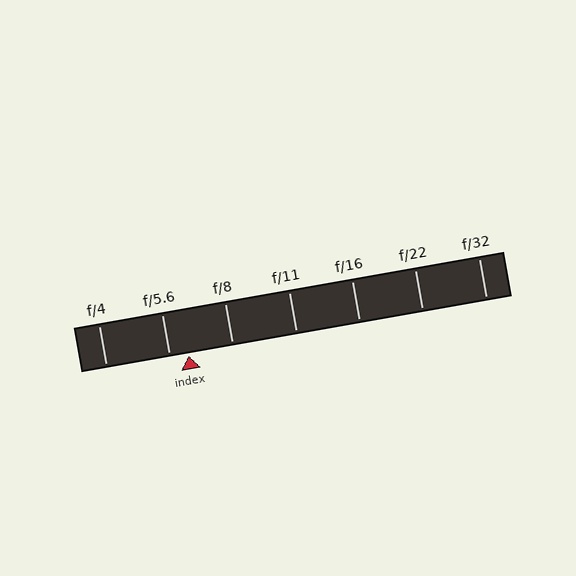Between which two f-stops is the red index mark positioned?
The index mark is between f/5.6 and f/8.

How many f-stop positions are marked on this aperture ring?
There are 7 f-stop positions marked.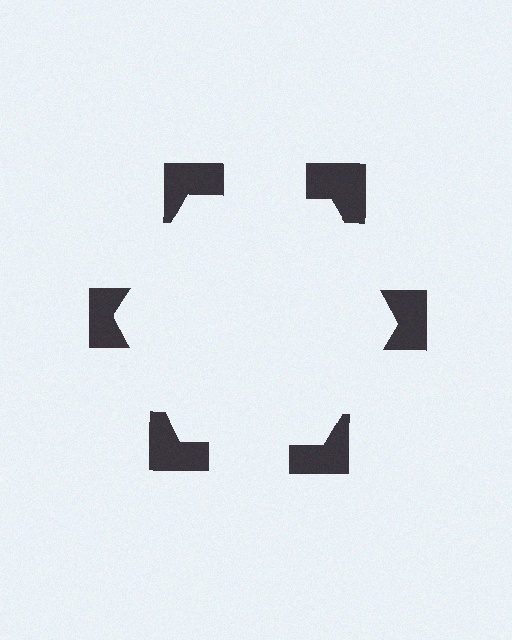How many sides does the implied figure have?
6 sides.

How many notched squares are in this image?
There are 6 — one at each vertex of the illusory hexagon.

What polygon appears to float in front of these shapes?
An illusory hexagon — its edges are inferred from the aligned wedge cuts in the notched squares, not physically drawn.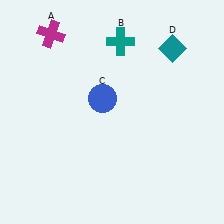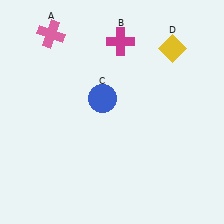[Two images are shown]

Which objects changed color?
A changed from magenta to pink. B changed from teal to magenta. D changed from teal to yellow.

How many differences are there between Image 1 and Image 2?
There are 3 differences between the two images.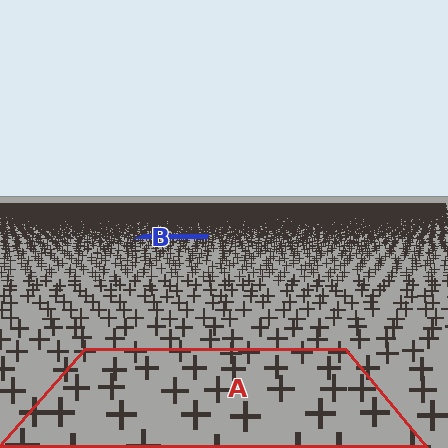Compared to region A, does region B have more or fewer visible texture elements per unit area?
Region B has more texture elements per unit area — they are packed more densely because it is farther away.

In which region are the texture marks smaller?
The texture marks are smaller in region B, because it is farther away.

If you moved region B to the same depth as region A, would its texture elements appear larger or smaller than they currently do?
They would appear larger. At a closer depth, the same texture elements are projected at a bigger on-screen size.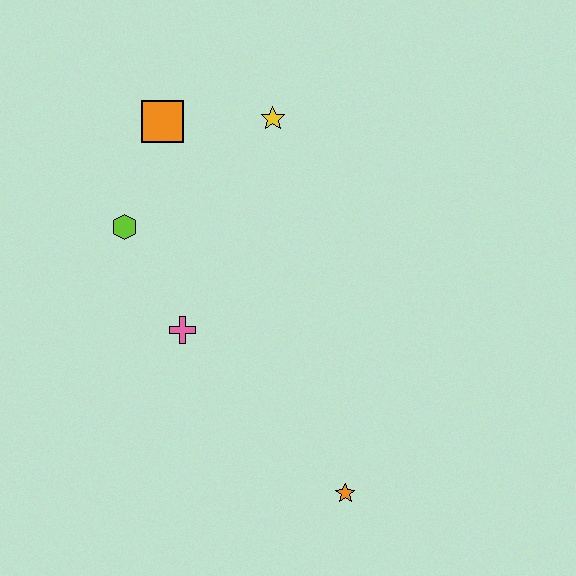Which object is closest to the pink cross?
The lime hexagon is closest to the pink cross.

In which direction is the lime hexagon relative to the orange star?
The lime hexagon is above the orange star.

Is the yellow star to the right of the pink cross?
Yes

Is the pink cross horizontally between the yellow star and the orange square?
Yes